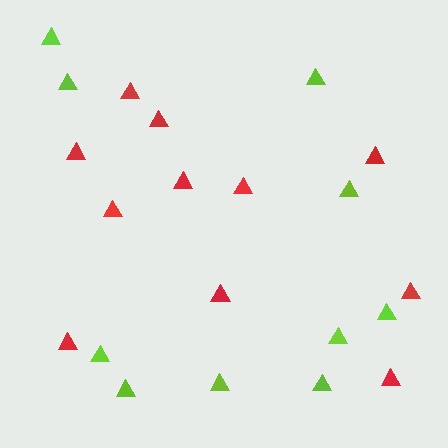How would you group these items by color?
There are 2 groups: one group of red triangles (11) and one group of lime triangles (10).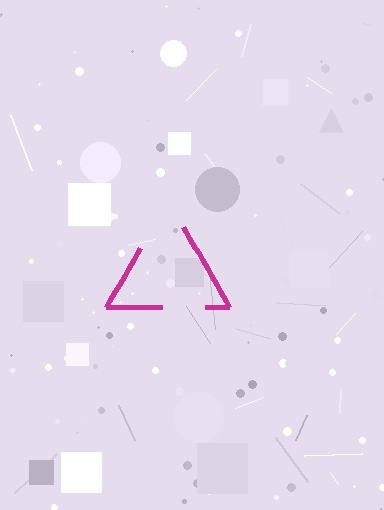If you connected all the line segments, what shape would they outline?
They would outline a triangle.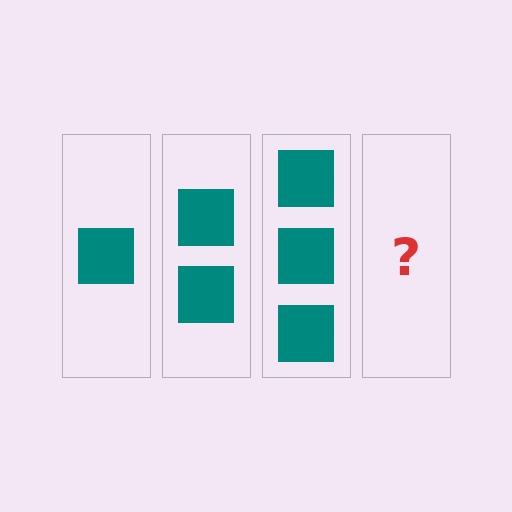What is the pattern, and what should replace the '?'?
The pattern is that each step adds one more square. The '?' should be 4 squares.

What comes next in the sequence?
The next element should be 4 squares.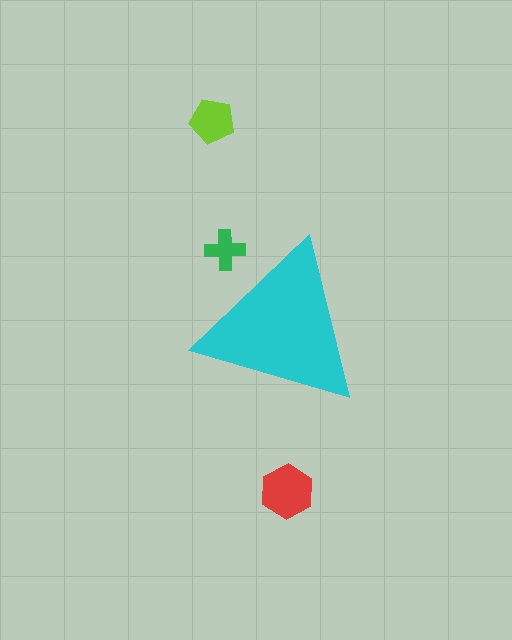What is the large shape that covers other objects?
A cyan triangle.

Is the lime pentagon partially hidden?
No, the lime pentagon is fully visible.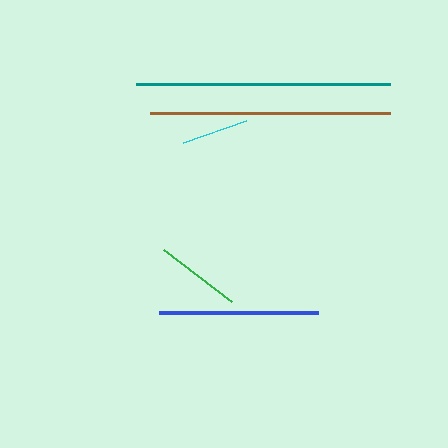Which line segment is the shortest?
The cyan line is the shortest at approximately 67 pixels.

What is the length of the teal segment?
The teal segment is approximately 253 pixels long.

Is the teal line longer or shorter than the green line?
The teal line is longer than the green line.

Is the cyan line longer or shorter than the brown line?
The brown line is longer than the cyan line.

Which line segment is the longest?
The teal line is the longest at approximately 253 pixels.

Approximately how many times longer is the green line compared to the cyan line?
The green line is approximately 1.3 times the length of the cyan line.